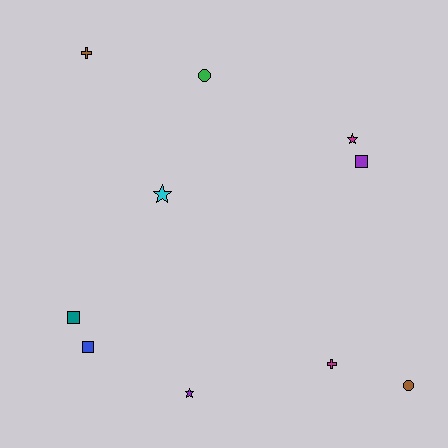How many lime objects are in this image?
There are no lime objects.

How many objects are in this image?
There are 10 objects.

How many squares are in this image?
There are 3 squares.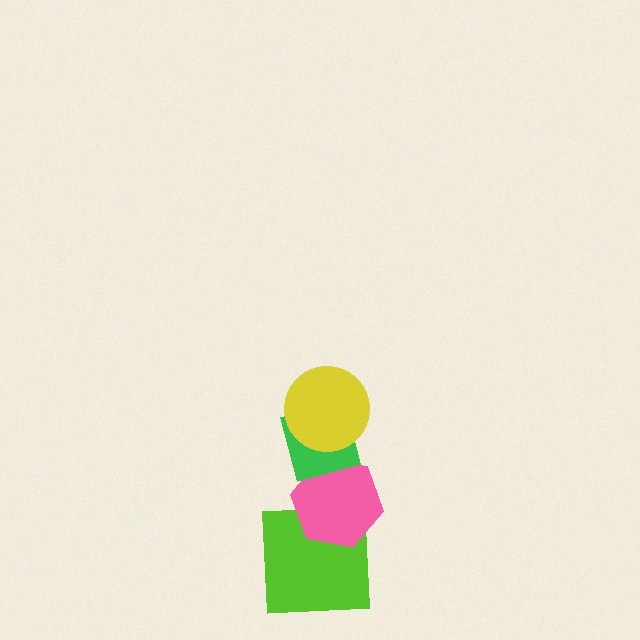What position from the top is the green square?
The green square is 2nd from the top.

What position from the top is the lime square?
The lime square is 4th from the top.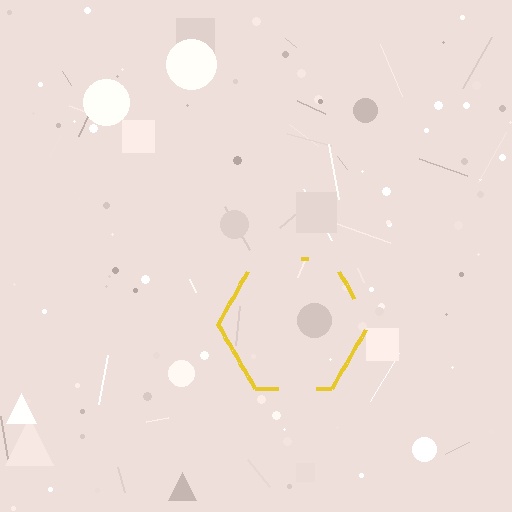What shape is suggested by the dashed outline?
The dashed outline suggests a hexagon.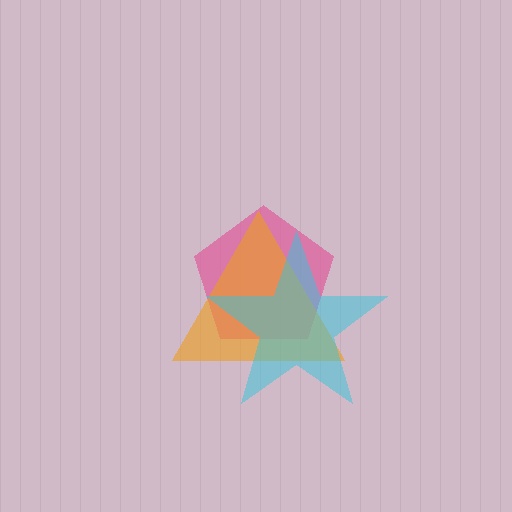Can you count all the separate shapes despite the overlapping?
Yes, there are 3 separate shapes.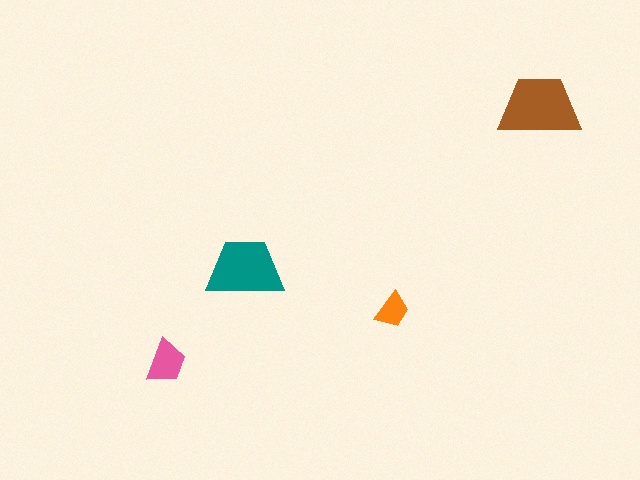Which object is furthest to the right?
The brown trapezoid is rightmost.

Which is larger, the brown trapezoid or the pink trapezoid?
The brown one.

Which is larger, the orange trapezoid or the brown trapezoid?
The brown one.